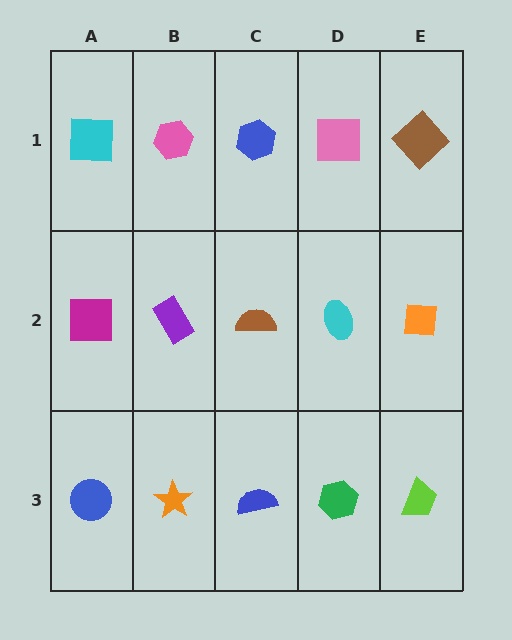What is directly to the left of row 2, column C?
A purple rectangle.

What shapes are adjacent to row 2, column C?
A blue hexagon (row 1, column C), a blue semicircle (row 3, column C), a purple rectangle (row 2, column B), a cyan ellipse (row 2, column D).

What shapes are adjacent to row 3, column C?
A brown semicircle (row 2, column C), an orange star (row 3, column B), a green hexagon (row 3, column D).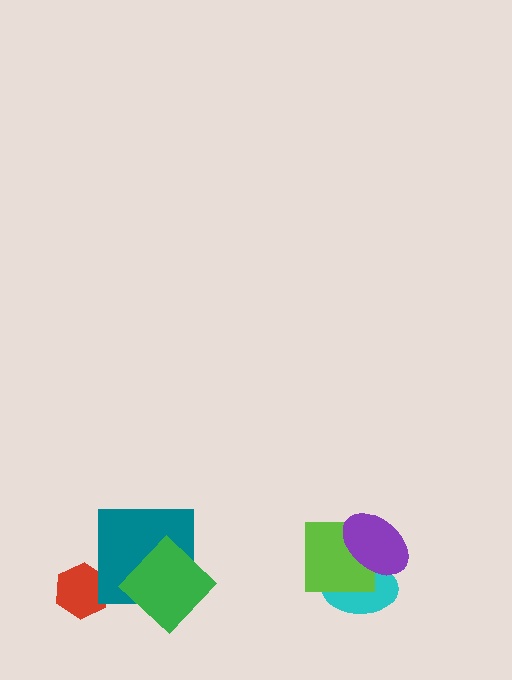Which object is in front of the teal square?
The green diamond is in front of the teal square.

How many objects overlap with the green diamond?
1 object overlaps with the green diamond.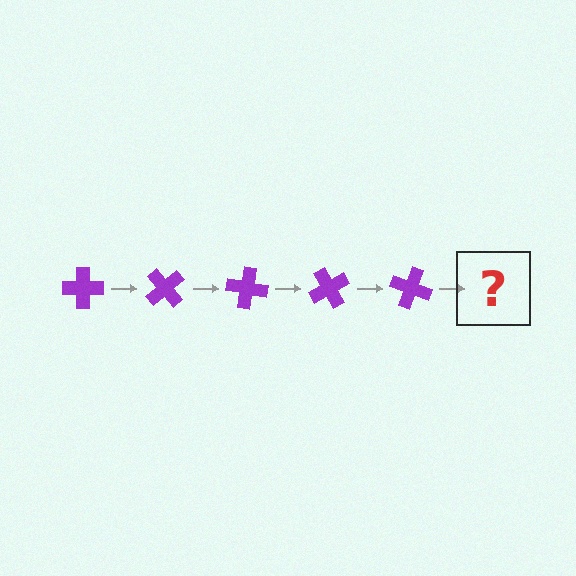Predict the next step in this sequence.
The next step is a purple cross rotated 250 degrees.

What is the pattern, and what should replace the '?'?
The pattern is that the cross rotates 50 degrees each step. The '?' should be a purple cross rotated 250 degrees.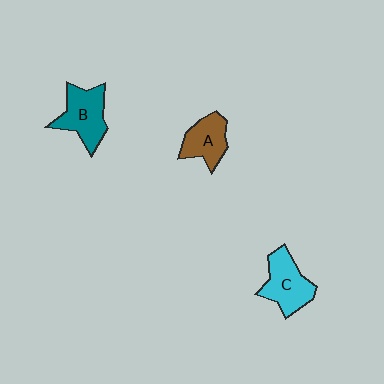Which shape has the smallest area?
Shape A (brown).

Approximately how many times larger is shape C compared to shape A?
Approximately 1.2 times.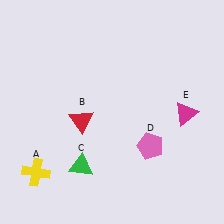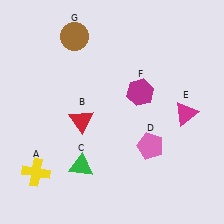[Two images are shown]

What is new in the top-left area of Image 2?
A brown circle (G) was added in the top-left area of Image 2.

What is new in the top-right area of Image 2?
A magenta hexagon (F) was added in the top-right area of Image 2.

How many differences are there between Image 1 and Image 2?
There are 2 differences between the two images.